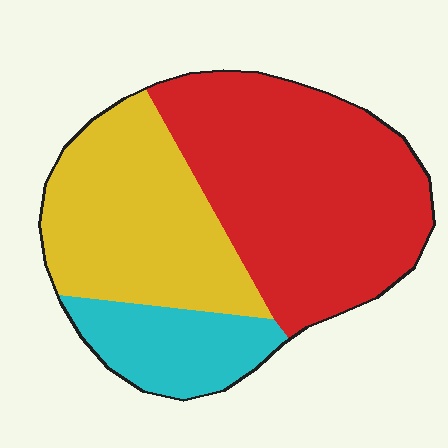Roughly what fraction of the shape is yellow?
Yellow covers 34% of the shape.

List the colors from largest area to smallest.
From largest to smallest: red, yellow, cyan.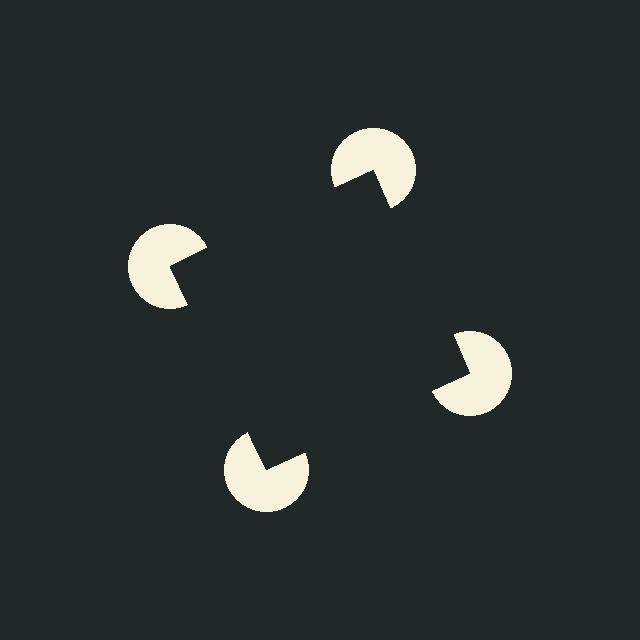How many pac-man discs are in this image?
There are 4 — one at each vertex of the illusory square.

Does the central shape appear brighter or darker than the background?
It typically appears slightly darker than the background, even though no actual brightness change is drawn.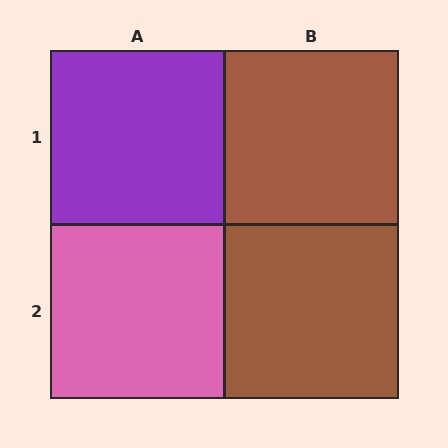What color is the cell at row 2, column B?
Brown.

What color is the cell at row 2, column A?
Pink.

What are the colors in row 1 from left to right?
Purple, brown.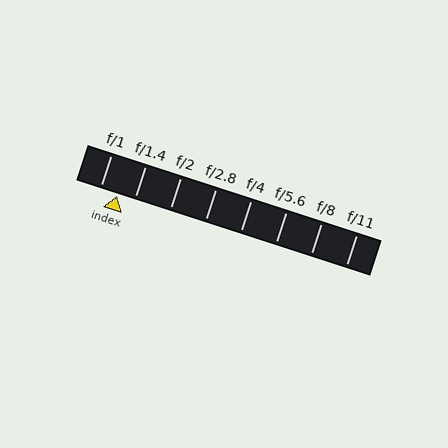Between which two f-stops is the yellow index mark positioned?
The index mark is between f/1 and f/1.4.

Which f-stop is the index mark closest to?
The index mark is closest to f/1.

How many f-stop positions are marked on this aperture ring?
There are 8 f-stop positions marked.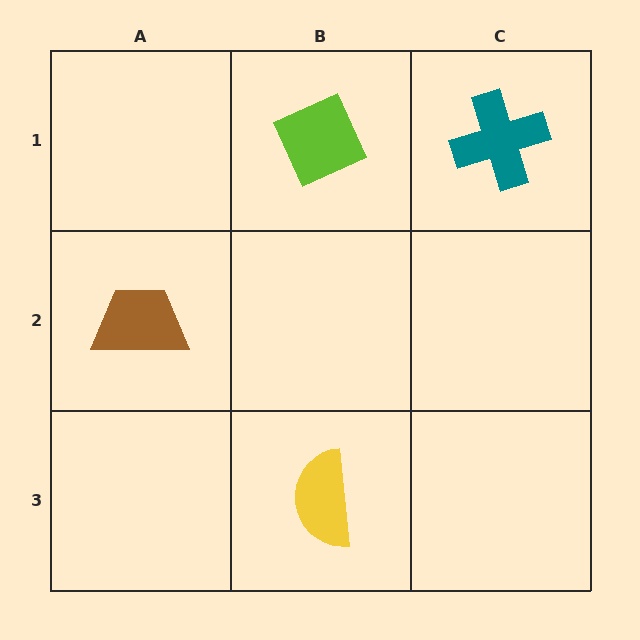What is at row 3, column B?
A yellow semicircle.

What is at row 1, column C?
A teal cross.